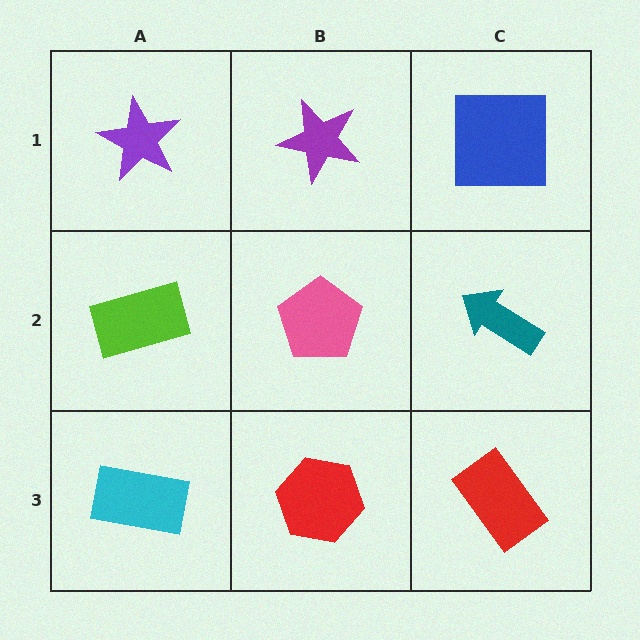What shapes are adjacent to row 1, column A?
A lime rectangle (row 2, column A), a purple star (row 1, column B).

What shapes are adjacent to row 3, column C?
A teal arrow (row 2, column C), a red hexagon (row 3, column B).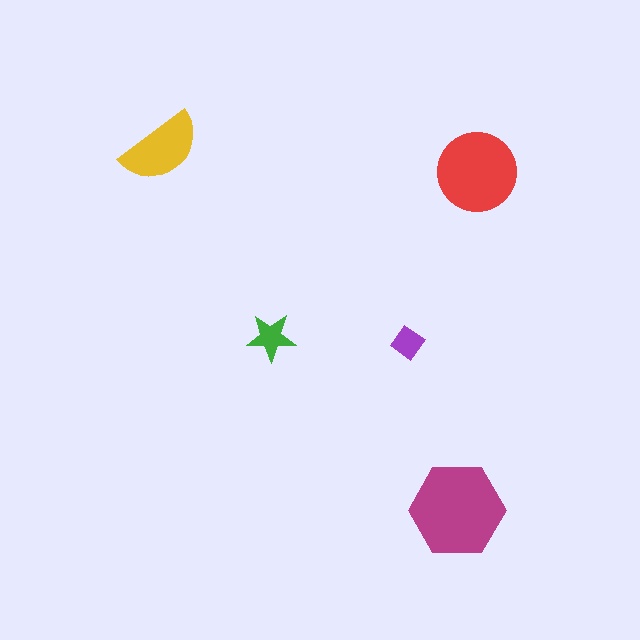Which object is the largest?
The magenta hexagon.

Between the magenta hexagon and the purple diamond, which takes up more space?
The magenta hexagon.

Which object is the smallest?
The purple diamond.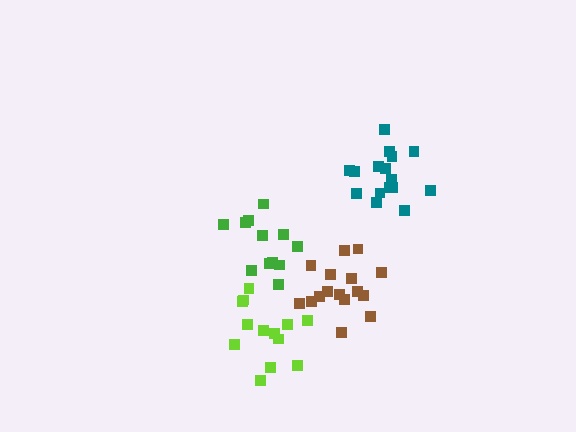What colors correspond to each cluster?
The clusters are colored: teal, green, brown, lime.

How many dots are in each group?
Group 1: 16 dots, Group 2: 12 dots, Group 3: 16 dots, Group 4: 13 dots (57 total).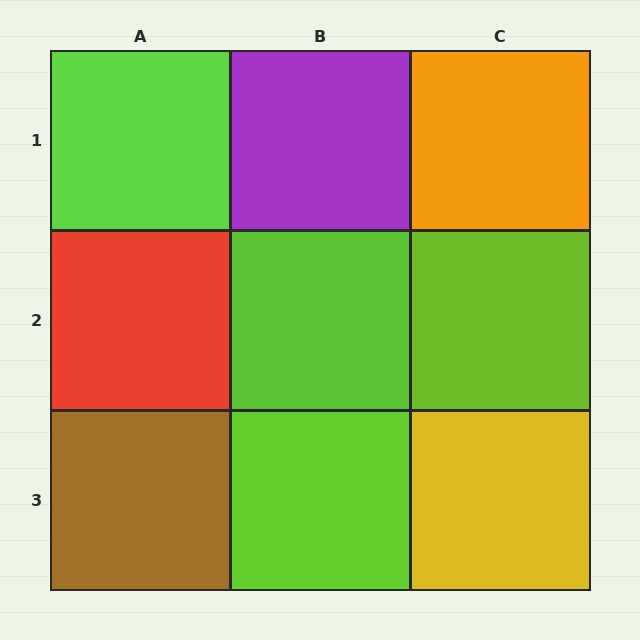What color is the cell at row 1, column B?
Purple.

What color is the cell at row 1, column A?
Lime.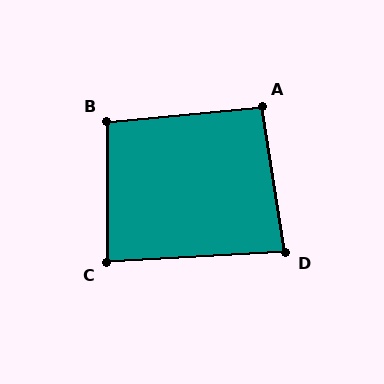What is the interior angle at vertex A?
Approximately 93 degrees (approximately right).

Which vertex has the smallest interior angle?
D, at approximately 84 degrees.